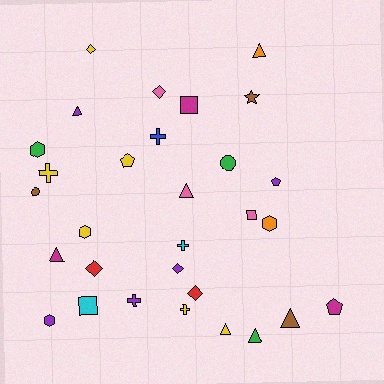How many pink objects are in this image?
There are 3 pink objects.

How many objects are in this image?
There are 30 objects.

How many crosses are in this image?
There are 5 crosses.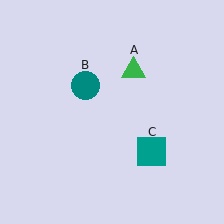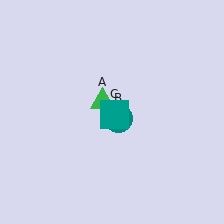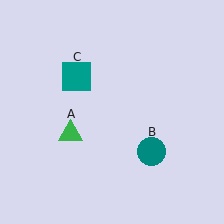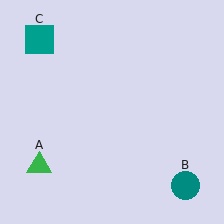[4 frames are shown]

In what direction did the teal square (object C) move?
The teal square (object C) moved up and to the left.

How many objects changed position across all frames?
3 objects changed position: green triangle (object A), teal circle (object B), teal square (object C).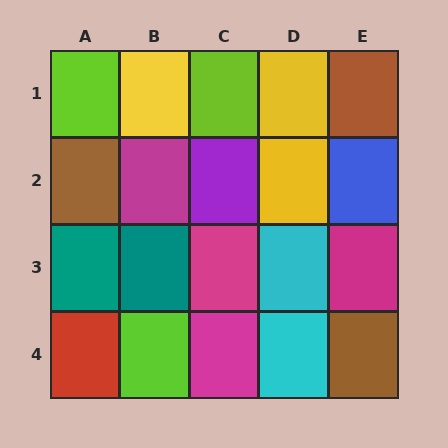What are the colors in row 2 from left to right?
Brown, magenta, purple, yellow, blue.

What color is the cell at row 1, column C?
Lime.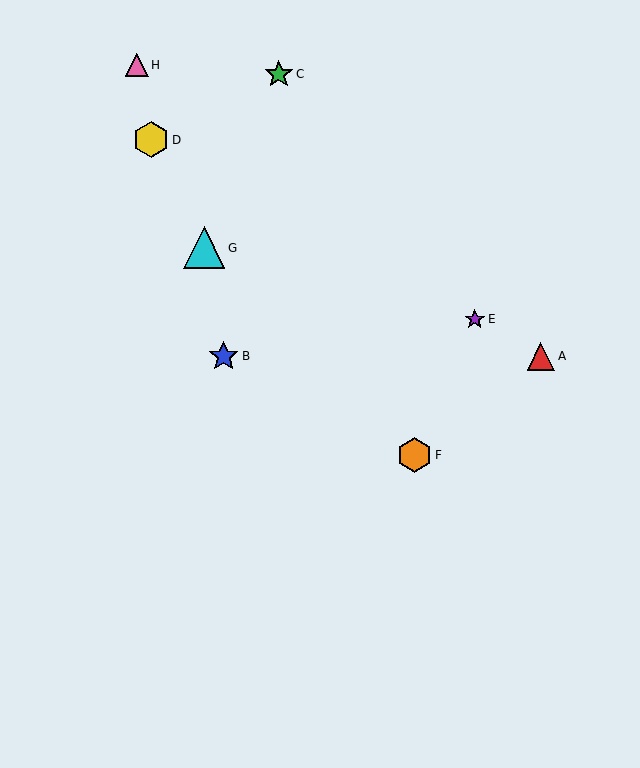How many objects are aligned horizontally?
2 objects (A, B) are aligned horizontally.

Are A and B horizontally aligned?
Yes, both are at y≈356.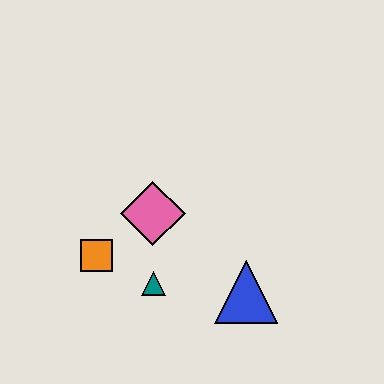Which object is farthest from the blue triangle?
The orange square is farthest from the blue triangle.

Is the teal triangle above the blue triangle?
Yes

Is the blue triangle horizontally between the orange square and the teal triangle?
No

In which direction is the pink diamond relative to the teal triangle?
The pink diamond is above the teal triangle.